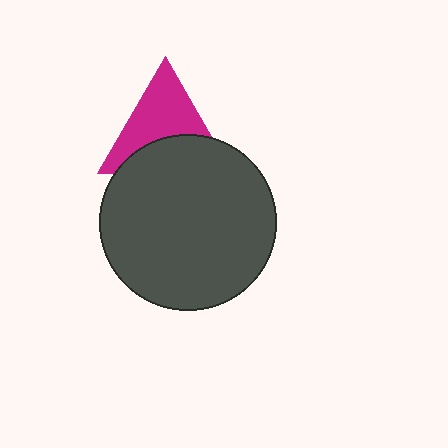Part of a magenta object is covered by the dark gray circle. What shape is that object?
It is a triangle.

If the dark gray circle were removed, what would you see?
You would see the complete magenta triangle.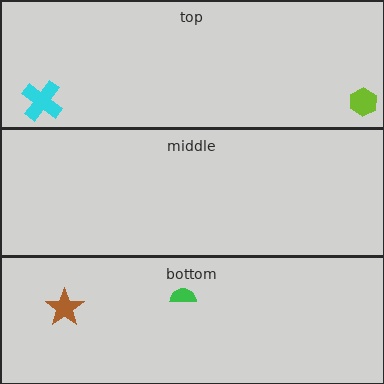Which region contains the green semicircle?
The bottom region.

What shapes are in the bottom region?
The brown star, the green semicircle.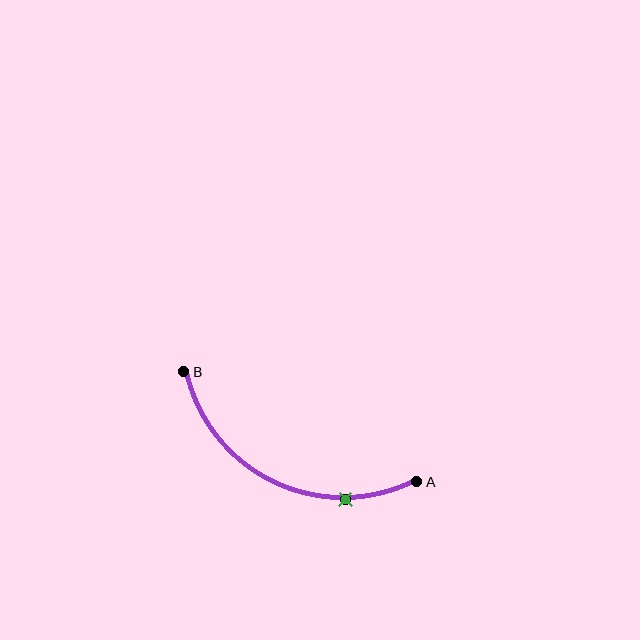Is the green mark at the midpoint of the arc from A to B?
No. The green mark lies on the arc but is closer to endpoint A. The arc midpoint would be at the point on the curve equidistant along the arc from both A and B.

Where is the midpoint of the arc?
The arc midpoint is the point on the curve farthest from the straight line joining A and B. It sits below that line.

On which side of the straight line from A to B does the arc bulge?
The arc bulges below the straight line connecting A and B.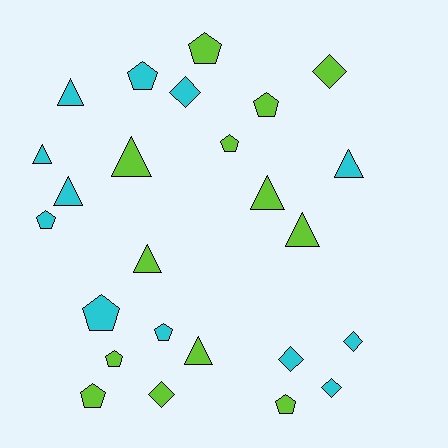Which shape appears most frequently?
Pentagon, with 10 objects.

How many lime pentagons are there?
There are 6 lime pentagons.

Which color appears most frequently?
Lime, with 13 objects.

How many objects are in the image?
There are 25 objects.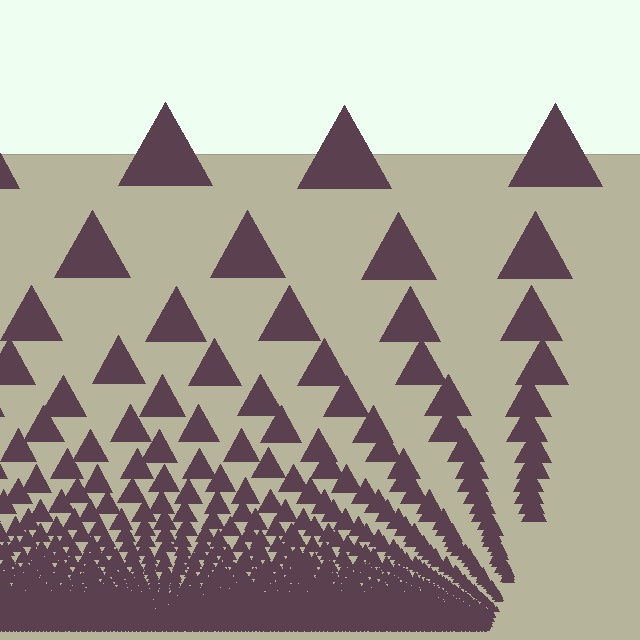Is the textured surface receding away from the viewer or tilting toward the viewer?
The surface appears to tilt toward the viewer. Texture elements get larger and sparser toward the top.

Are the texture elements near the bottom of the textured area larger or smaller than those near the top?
Smaller. The gradient is inverted — elements near the bottom are smaller and denser.